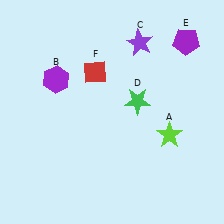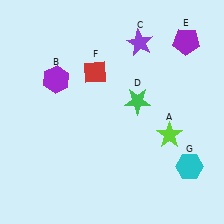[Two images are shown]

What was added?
A cyan hexagon (G) was added in Image 2.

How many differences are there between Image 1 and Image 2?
There is 1 difference between the two images.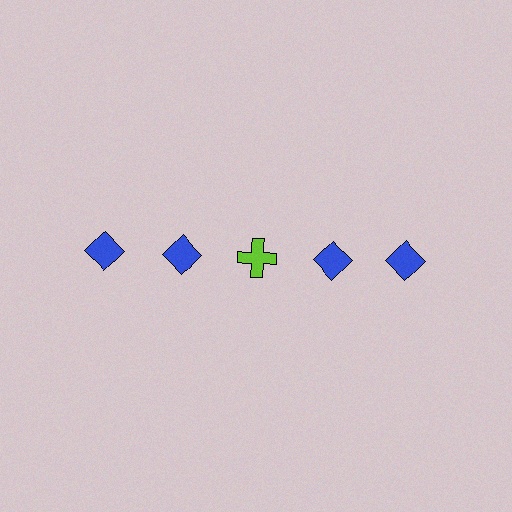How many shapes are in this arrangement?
There are 5 shapes arranged in a grid pattern.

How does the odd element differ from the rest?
It differs in both color (lime instead of blue) and shape (cross instead of diamond).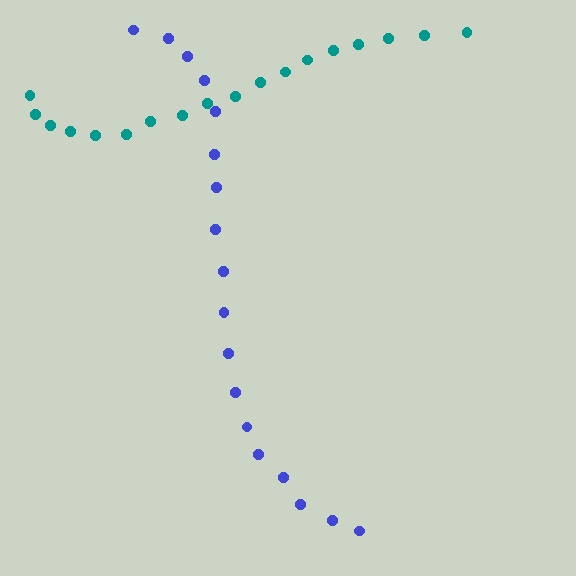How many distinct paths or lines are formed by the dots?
There are 2 distinct paths.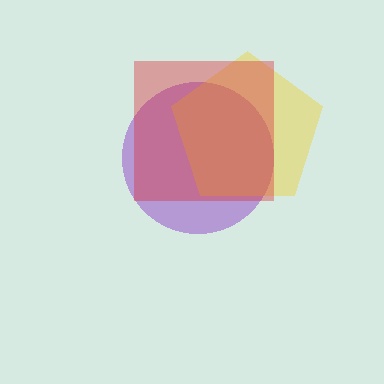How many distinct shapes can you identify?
There are 3 distinct shapes: a purple circle, a yellow pentagon, a red square.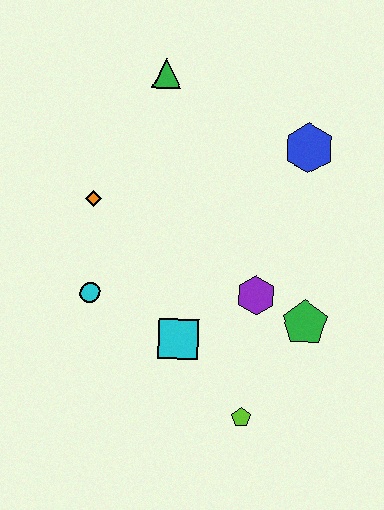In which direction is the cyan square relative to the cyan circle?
The cyan square is to the right of the cyan circle.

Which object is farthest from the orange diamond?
The lime pentagon is farthest from the orange diamond.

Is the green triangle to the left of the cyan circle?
No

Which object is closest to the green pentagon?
The purple hexagon is closest to the green pentagon.